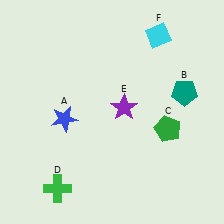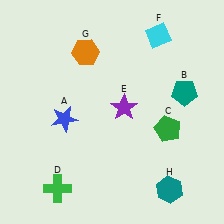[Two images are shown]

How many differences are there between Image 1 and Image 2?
There are 2 differences between the two images.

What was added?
An orange hexagon (G), a teal hexagon (H) were added in Image 2.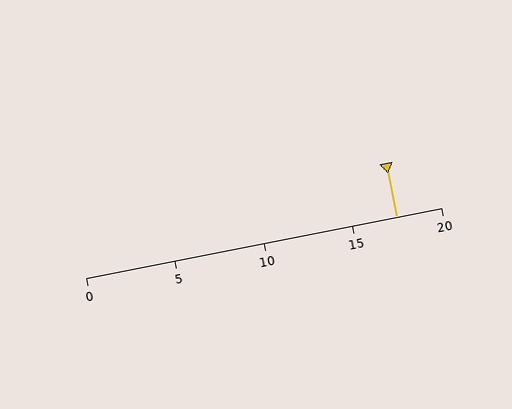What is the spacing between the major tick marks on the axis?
The major ticks are spaced 5 apart.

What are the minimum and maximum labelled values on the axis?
The axis runs from 0 to 20.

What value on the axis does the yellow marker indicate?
The marker indicates approximately 17.5.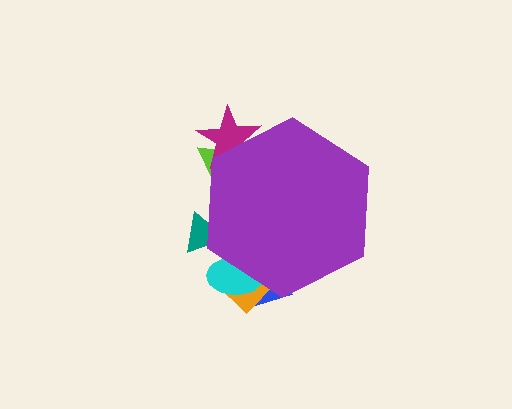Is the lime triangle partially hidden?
Yes, the lime triangle is partially hidden behind the purple hexagon.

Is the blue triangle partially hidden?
Yes, the blue triangle is partially hidden behind the purple hexagon.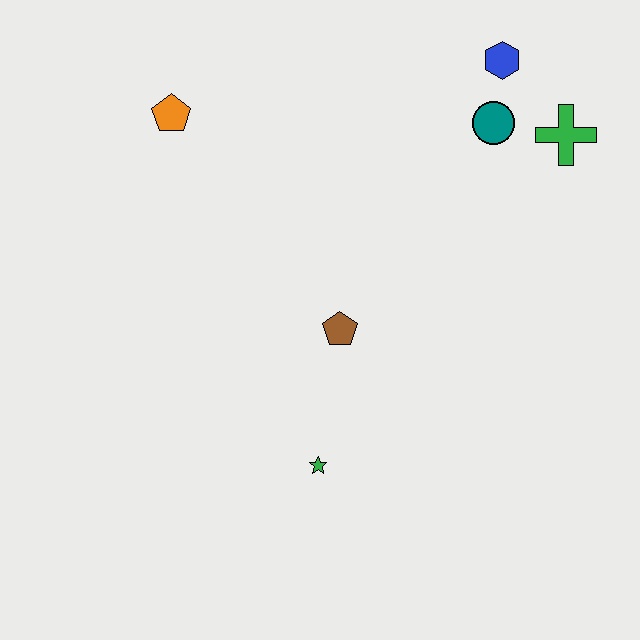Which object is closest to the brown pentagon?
The green star is closest to the brown pentagon.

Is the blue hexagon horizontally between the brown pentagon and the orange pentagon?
No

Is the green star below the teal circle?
Yes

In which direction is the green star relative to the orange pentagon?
The green star is below the orange pentagon.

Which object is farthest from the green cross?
The green star is farthest from the green cross.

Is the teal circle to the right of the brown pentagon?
Yes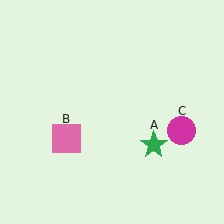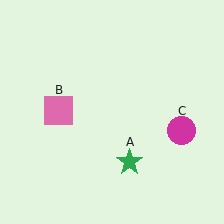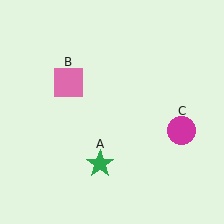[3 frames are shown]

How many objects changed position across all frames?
2 objects changed position: green star (object A), pink square (object B).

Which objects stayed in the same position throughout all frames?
Magenta circle (object C) remained stationary.